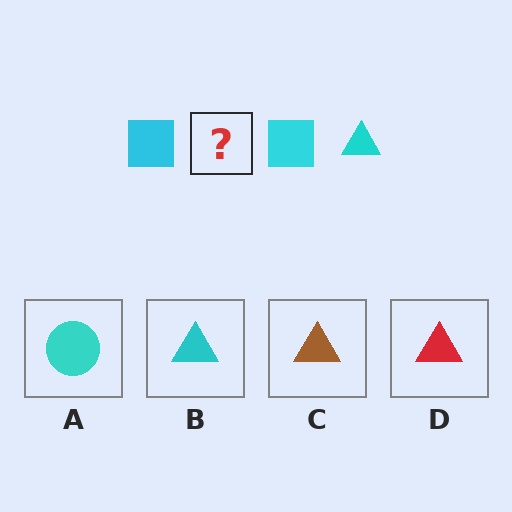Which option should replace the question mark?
Option B.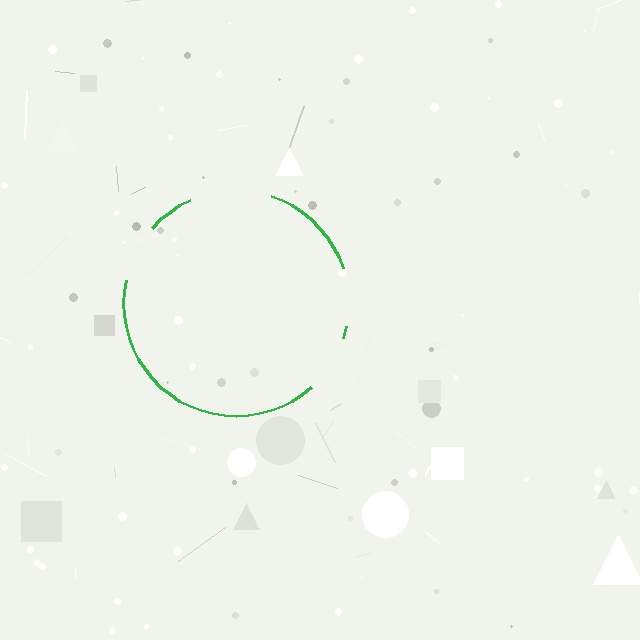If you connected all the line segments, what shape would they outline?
They would outline a circle.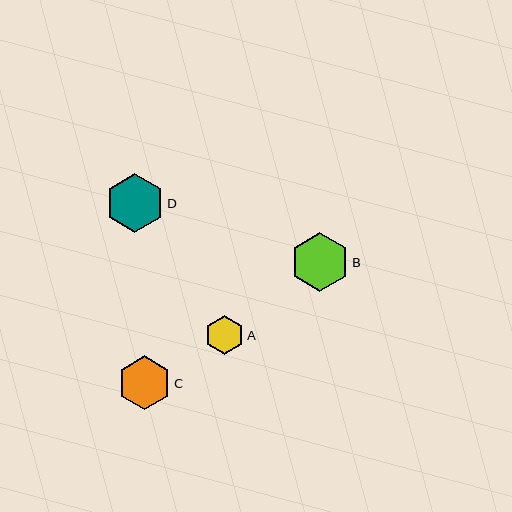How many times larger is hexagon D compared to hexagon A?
Hexagon D is approximately 1.5 times the size of hexagon A.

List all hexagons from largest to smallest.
From largest to smallest: D, B, C, A.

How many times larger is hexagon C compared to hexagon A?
Hexagon C is approximately 1.4 times the size of hexagon A.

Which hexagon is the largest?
Hexagon D is the largest with a size of approximately 59 pixels.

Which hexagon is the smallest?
Hexagon A is the smallest with a size of approximately 39 pixels.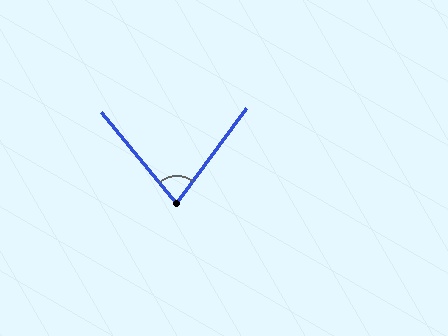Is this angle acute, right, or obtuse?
It is acute.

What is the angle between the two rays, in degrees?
Approximately 76 degrees.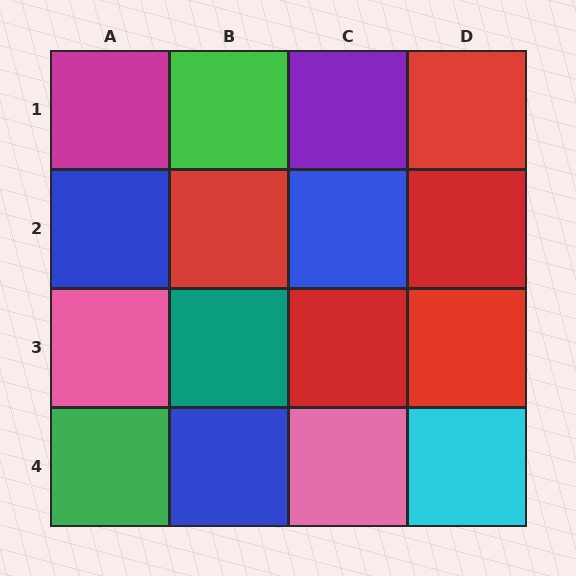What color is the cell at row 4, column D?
Cyan.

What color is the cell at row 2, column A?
Blue.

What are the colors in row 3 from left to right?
Pink, teal, red, red.